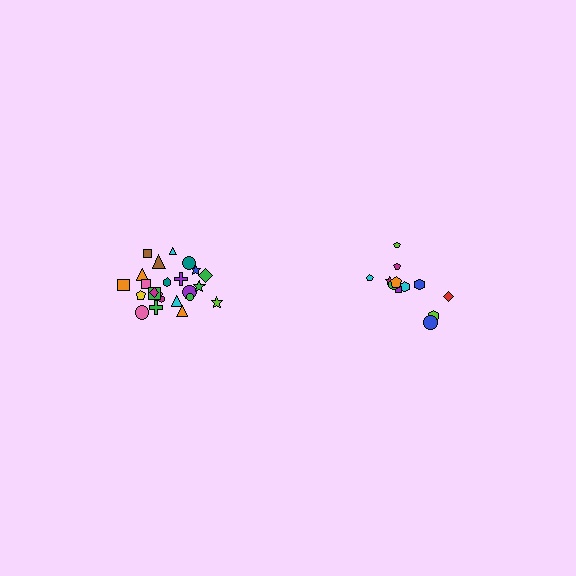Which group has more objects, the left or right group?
The left group.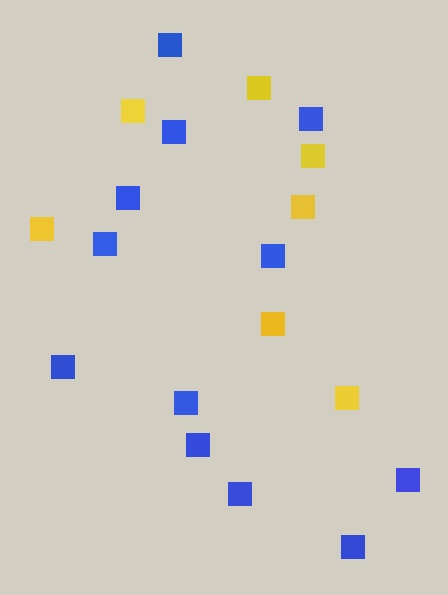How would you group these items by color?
There are 2 groups: one group of blue squares (12) and one group of yellow squares (7).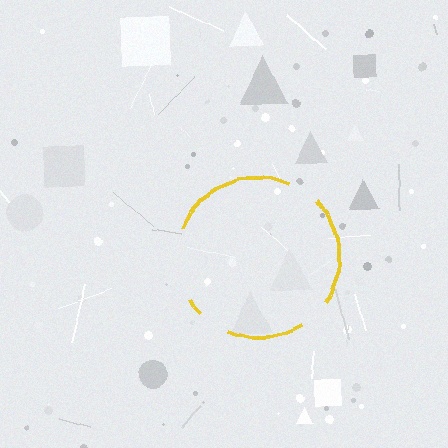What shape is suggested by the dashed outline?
The dashed outline suggests a circle.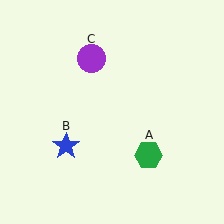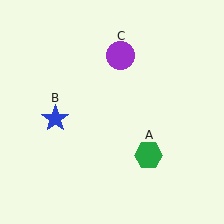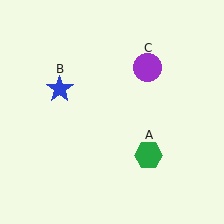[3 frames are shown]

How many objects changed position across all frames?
2 objects changed position: blue star (object B), purple circle (object C).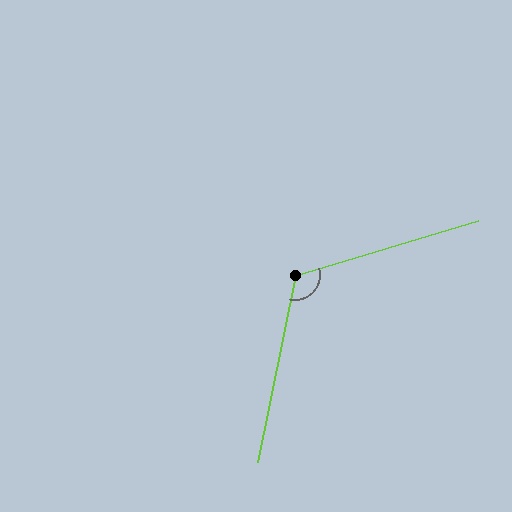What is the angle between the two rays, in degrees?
Approximately 118 degrees.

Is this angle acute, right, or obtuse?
It is obtuse.